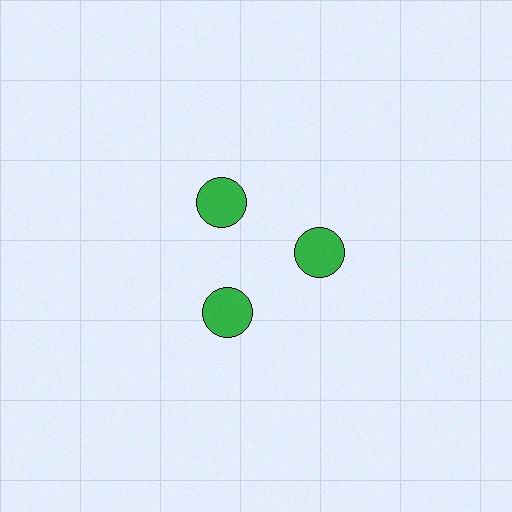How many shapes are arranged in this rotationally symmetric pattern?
There are 3 shapes, arranged in 3 groups of 1.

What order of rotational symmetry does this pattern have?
This pattern has 3-fold rotational symmetry.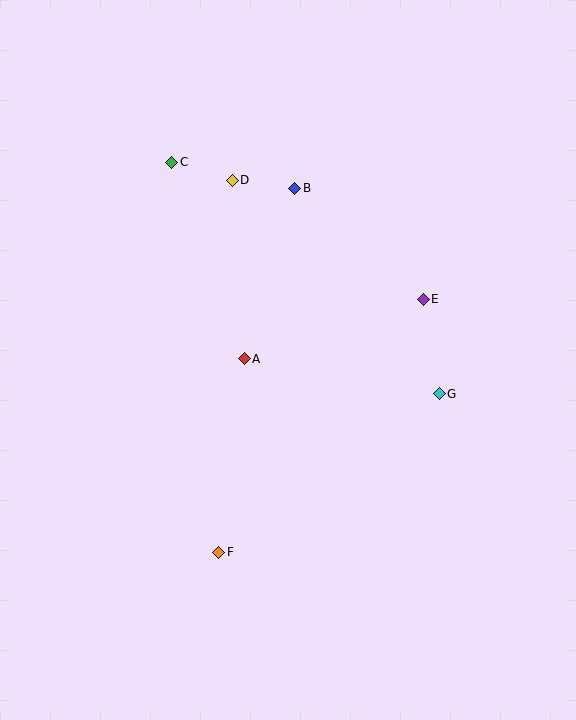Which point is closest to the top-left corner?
Point C is closest to the top-left corner.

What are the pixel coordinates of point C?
Point C is at (172, 162).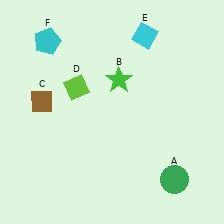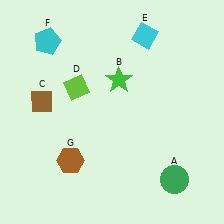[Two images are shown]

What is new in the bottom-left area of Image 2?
A brown hexagon (G) was added in the bottom-left area of Image 2.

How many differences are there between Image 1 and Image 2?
There is 1 difference between the two images.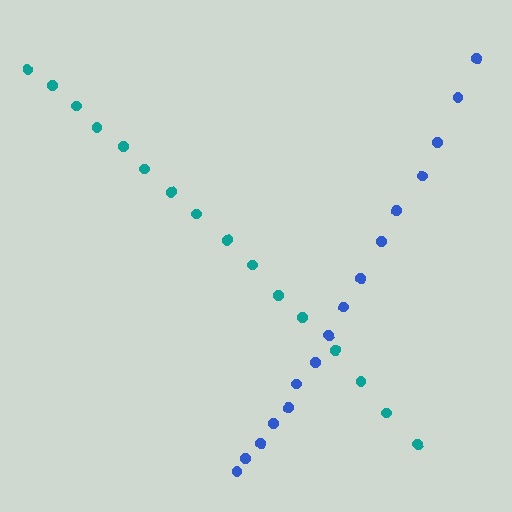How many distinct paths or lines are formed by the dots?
There are 2 distinct paths.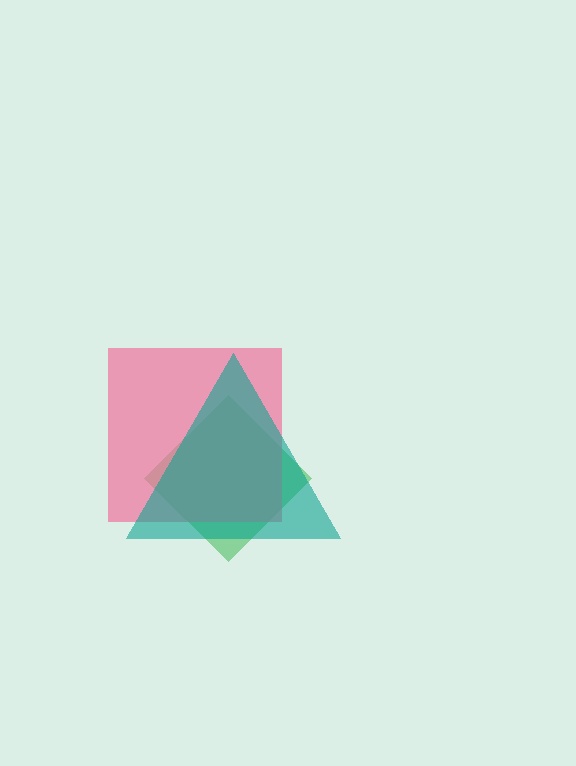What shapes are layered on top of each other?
The layered shapes are: a green diamond, a pink square, a teal triangle.